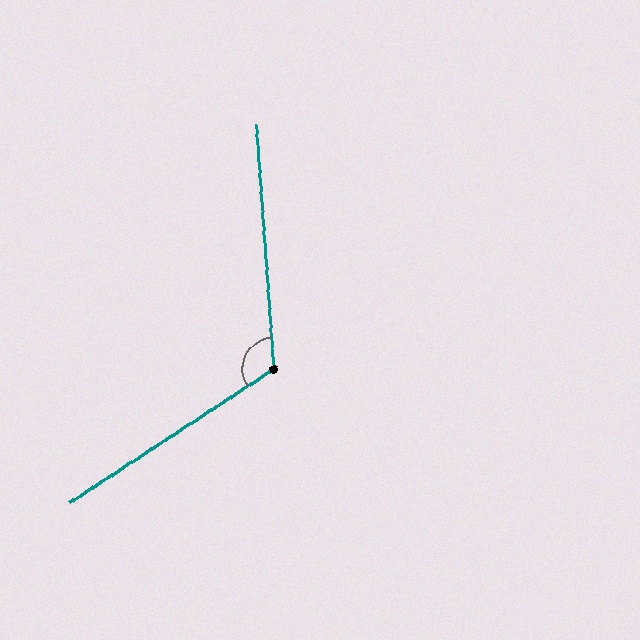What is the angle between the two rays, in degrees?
Approximately 119 degrees.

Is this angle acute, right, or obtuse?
It is obtuse.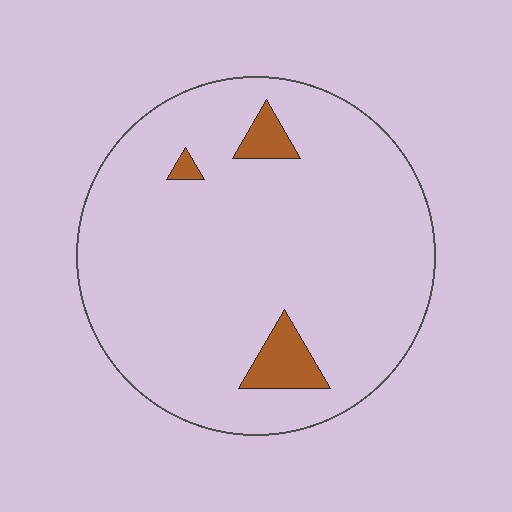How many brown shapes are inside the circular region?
3.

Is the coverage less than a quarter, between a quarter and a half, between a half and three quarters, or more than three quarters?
Less than a quarter.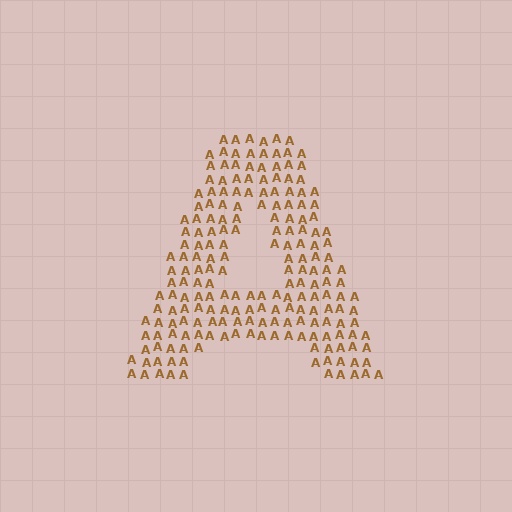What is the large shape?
The large shape is the letter A.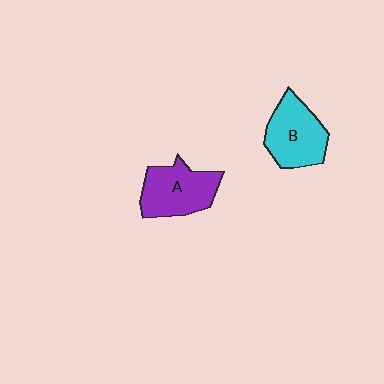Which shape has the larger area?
Shape A (purple).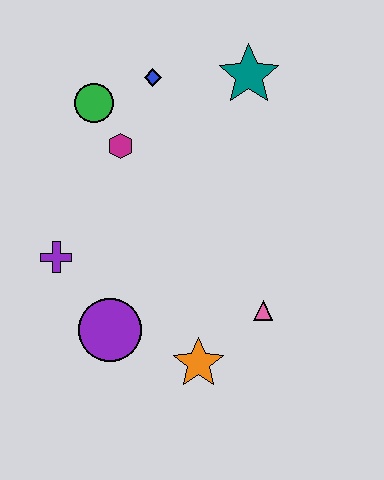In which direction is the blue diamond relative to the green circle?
The blue diamond is to the right of the green circle.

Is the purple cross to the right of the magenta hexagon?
No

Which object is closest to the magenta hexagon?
The green circle is closest to the magenta hexagon.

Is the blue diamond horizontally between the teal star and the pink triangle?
No